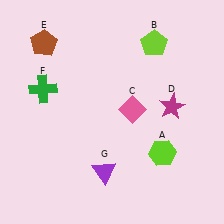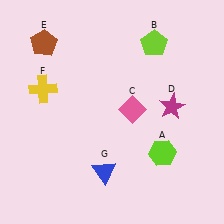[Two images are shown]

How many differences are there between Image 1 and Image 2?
There are 2 differences between the two images.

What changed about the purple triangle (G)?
In Image 1, G is purple. In Image 2, it changed to blue.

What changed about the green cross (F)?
In Image 1, F is green. In Image 2, it changed to yellow.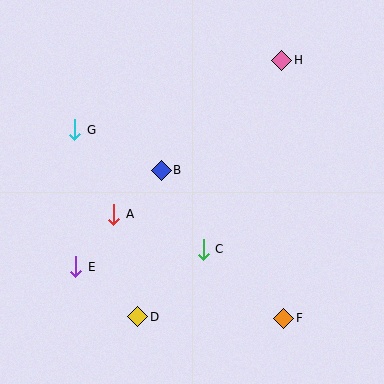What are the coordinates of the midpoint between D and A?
The midpoint between D and A is at (126, 265).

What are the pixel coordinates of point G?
Point G is at (75, 130).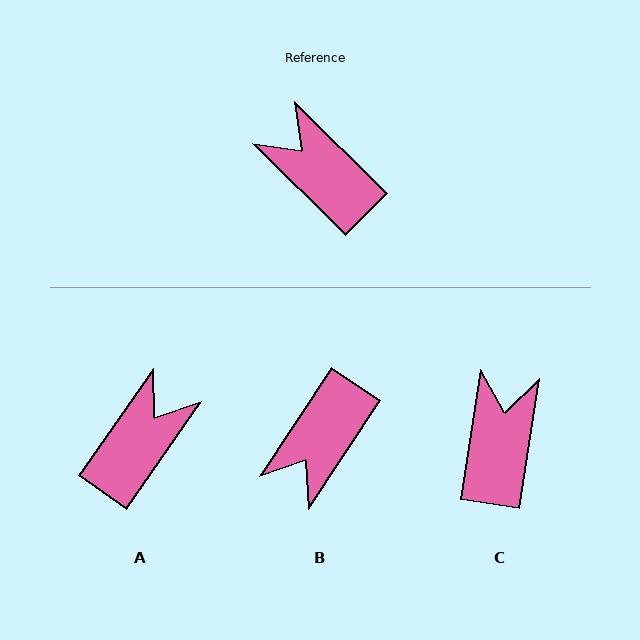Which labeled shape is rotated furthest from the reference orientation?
B, about 101 degrees away.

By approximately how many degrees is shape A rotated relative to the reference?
Approximately 80 degrees clockwise.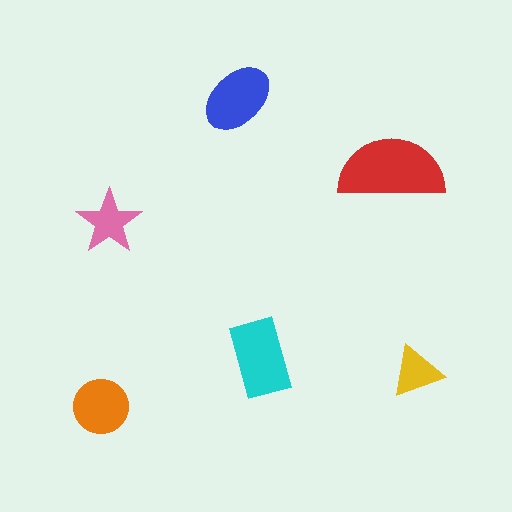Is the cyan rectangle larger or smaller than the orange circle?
Larger.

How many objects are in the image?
There are 6 objects in the image.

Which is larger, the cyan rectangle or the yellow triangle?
The cyan rectangle.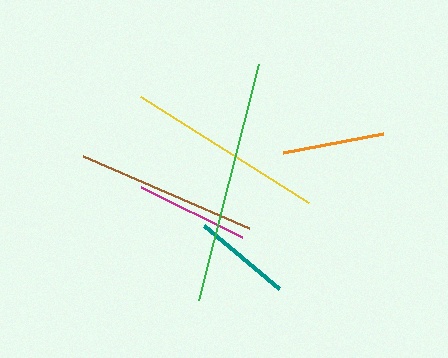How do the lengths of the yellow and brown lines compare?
The yellow and brown lines are approximately the same length.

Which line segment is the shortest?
The teal line is the shortest at approximately 98 pixels.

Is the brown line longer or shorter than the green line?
The green line is longer than the brown line.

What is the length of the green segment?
The green segment is approximately 244 pixels long.